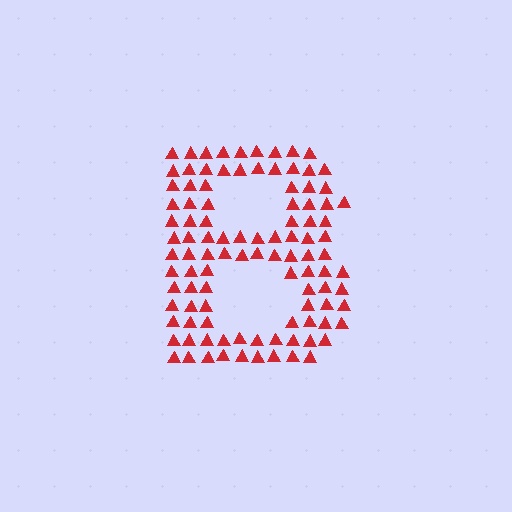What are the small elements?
The small elements are triangles.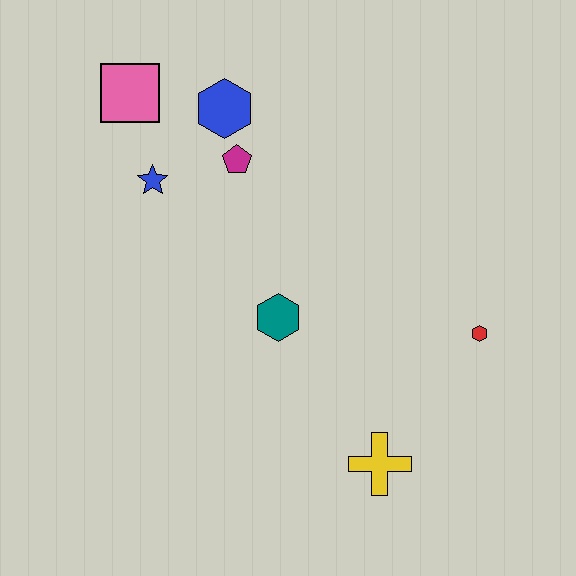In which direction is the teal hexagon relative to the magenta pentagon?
The teal hexagon is below the magenta pentagon.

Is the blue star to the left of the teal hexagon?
Yes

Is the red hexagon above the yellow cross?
Yes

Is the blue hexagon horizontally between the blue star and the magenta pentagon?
Yes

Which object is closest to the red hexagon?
The yellow cross is closest to the red hexagon.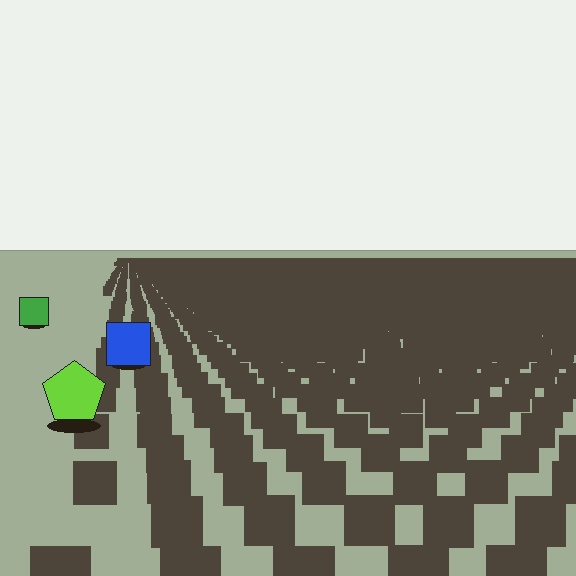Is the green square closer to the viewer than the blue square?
No. The blue square is closer — you can tell from the texture gradient: the ground texture is coarser near it.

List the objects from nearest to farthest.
From nearest to farthest: the lime pentagon, the blue square, the green square.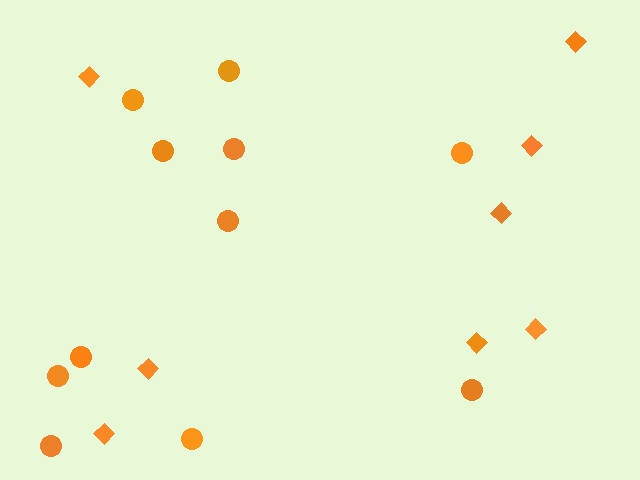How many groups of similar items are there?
There are 2 groups: one group of circles (11) and one group of diamonds (8).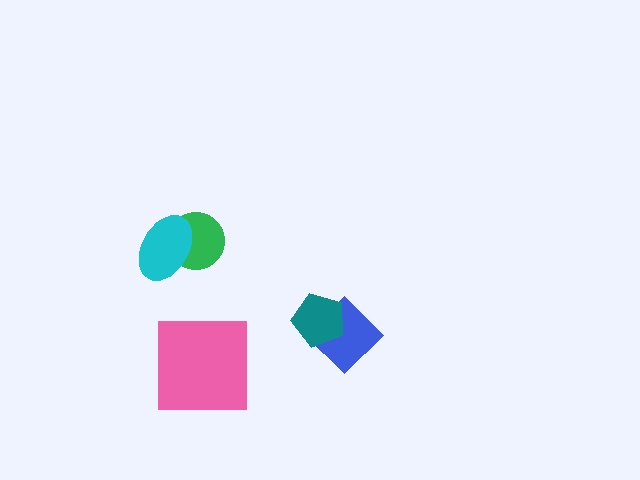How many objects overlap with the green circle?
1 object overlaps with the green circle.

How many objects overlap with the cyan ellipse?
1 object overlaps with the cyan ellipse.